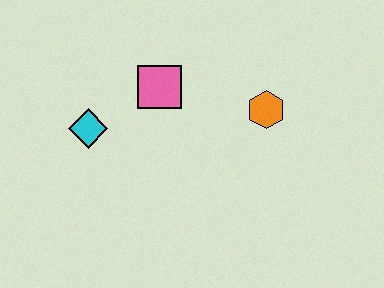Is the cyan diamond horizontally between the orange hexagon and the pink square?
No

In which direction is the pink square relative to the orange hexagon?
The pink square is to the left of the orange hexagon.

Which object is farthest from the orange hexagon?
The cyan diamond is farthest from the orange hexagon.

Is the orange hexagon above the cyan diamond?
Yes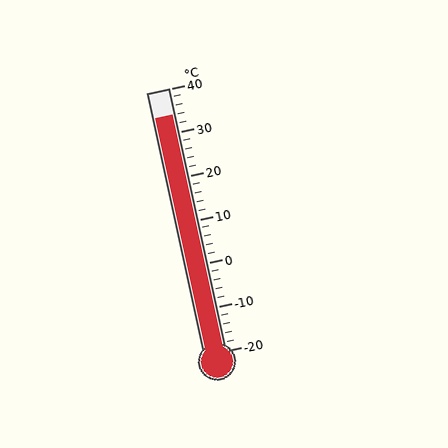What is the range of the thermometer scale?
The thermometer scale ranges from -20°C to 40°C.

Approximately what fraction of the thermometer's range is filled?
The thermometer is filled to approximately 90% of its range.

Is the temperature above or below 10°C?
The temperature is above 10°C.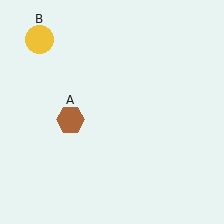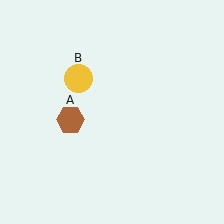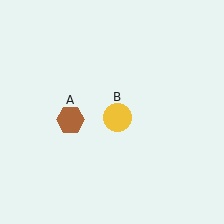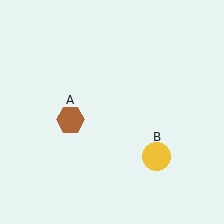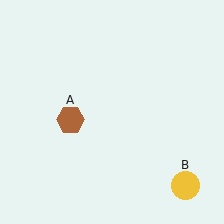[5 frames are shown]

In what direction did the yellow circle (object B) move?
The yellow circle (object B) moved down and to the right.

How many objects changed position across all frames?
1 object changed position: yellow circle (object B).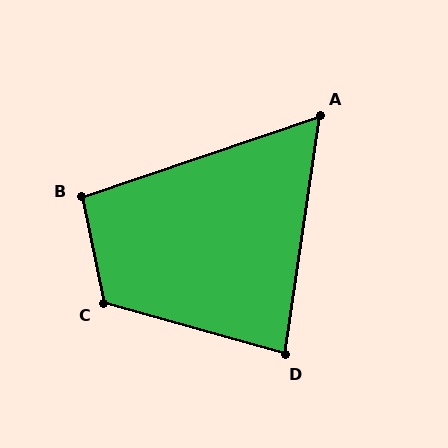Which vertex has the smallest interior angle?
A, at approximately 63 degrees.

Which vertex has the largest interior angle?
C, at approximately 117 degrees.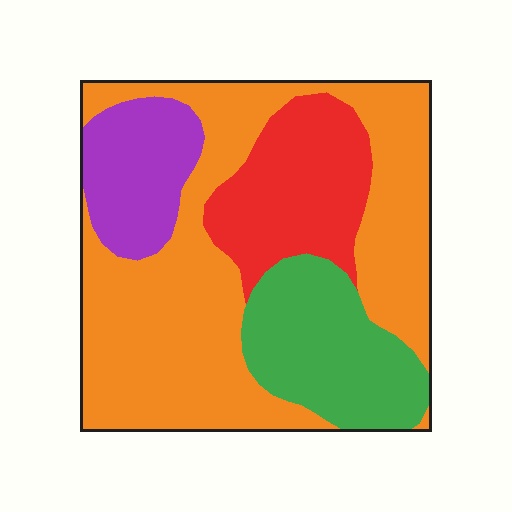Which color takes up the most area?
Orange, at roughly 50%.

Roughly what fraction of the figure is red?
Red takes up about one sixth (1/6) of the figure.